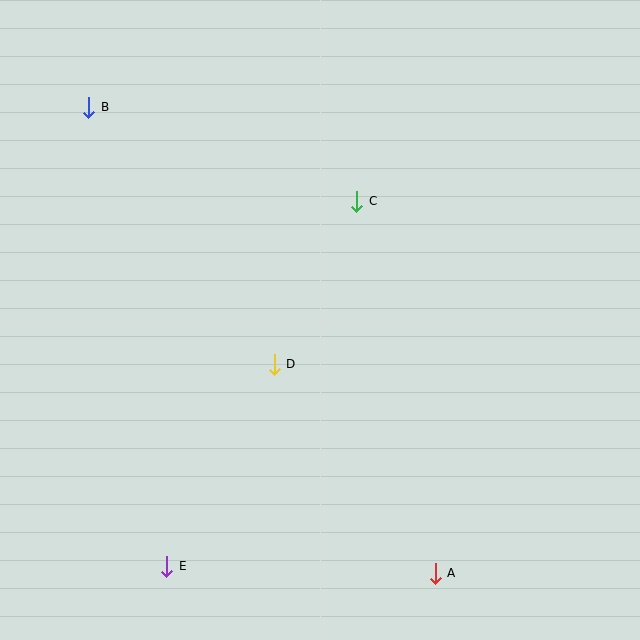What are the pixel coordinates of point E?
Point E is at (167, 566).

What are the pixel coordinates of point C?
Point C is at (357, 201).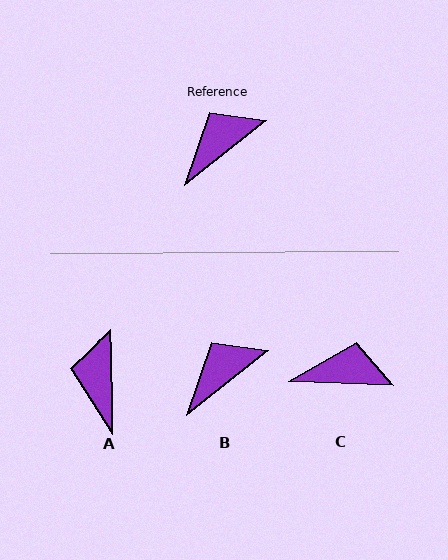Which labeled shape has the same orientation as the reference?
B.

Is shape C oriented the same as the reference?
No, it is off by about 41 degrees.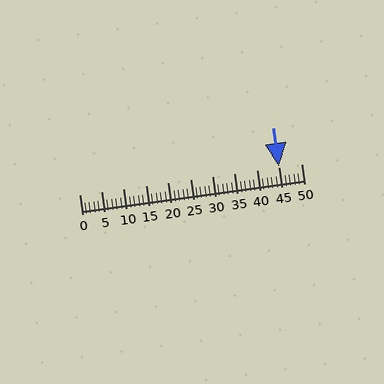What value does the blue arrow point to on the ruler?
The blue arrow points to approximately 45.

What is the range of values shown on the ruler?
The ruler shows values from 0 to 50.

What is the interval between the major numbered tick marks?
The major tick marks are spaced 5 units apart.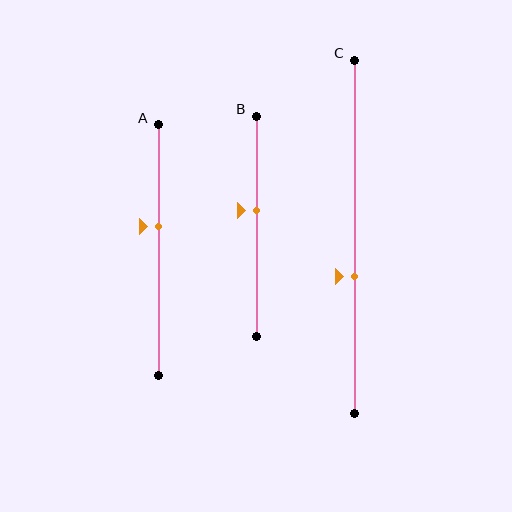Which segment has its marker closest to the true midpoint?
Segment B has its marker closest to the true midpoint.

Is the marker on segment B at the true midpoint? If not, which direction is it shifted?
No, the marker on segment B is shifted upward by about 7% of the segment length.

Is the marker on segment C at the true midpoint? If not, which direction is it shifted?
No, the marker on segment C is shifted downward by about 11% of the segment length.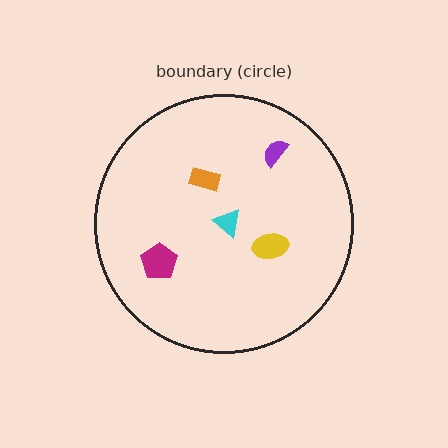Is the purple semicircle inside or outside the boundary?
Inside.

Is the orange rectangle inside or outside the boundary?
Inside.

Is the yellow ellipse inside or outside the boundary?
Inside.